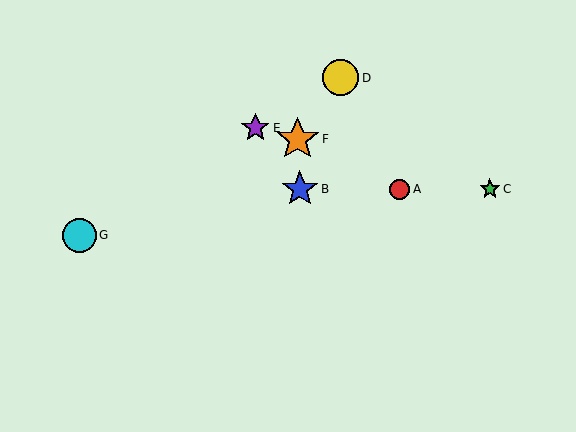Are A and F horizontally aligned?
No, A is at y≈189 and F is at y≈139.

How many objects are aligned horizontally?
3 objects (A, B, C) are aligned horizontally.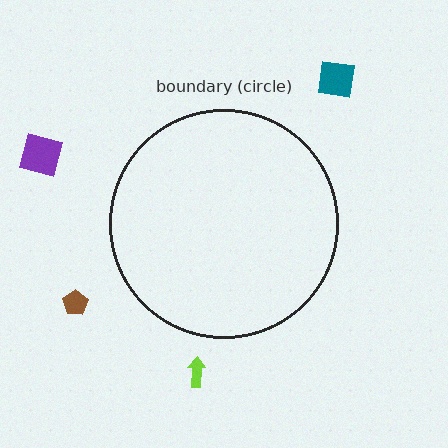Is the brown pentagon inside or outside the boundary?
Outside.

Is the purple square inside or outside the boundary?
Outside.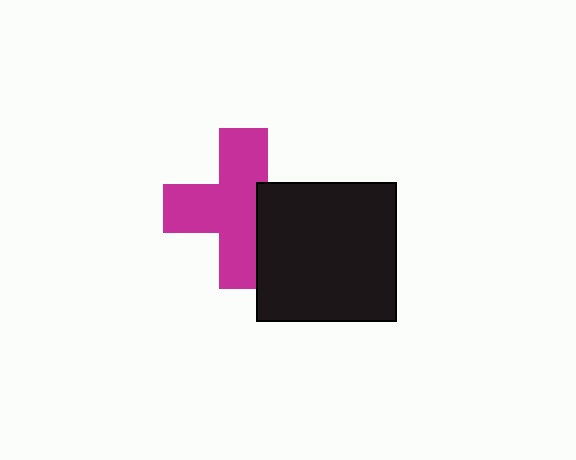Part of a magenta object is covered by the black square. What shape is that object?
It is a cross.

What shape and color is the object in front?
The object in front is a black square.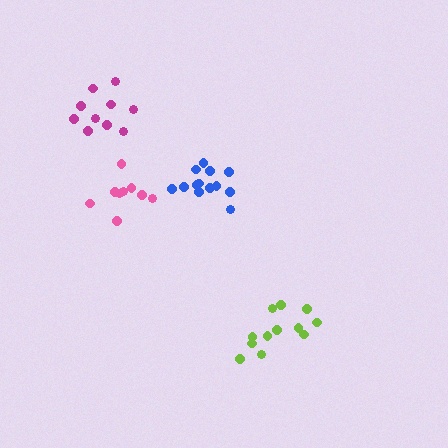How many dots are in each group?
Group 1: 12 dots, Group 2: 13 dots, Group 3: 9 dots, Group 4: 10 dots (44 total).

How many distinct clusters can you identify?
There are 4 distinct clusters.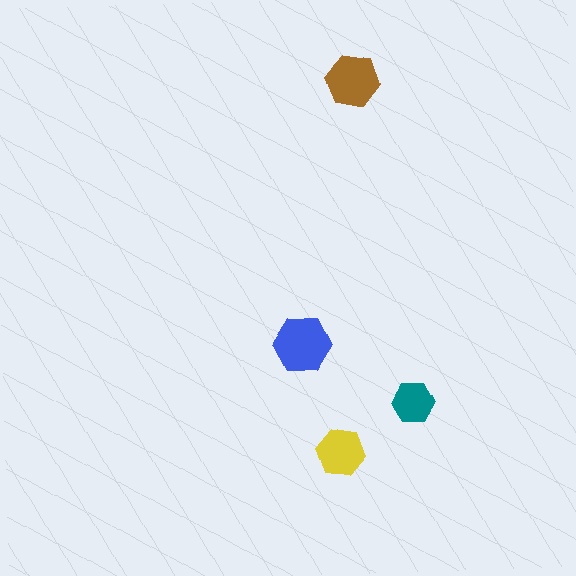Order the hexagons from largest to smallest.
the blue one, the brown one, the yellow one, the teal one.